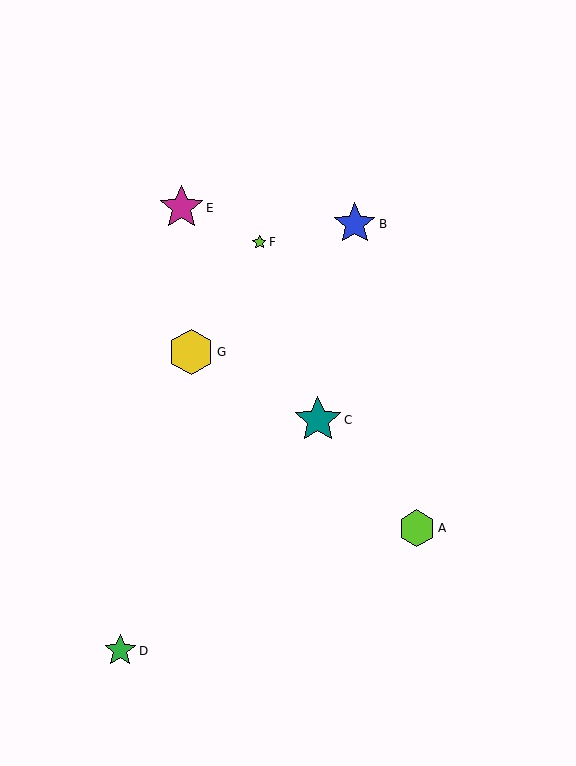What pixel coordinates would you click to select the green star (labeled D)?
Click at (120, 651) to select the green star D.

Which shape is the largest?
The teal star (labeled C) is the largest.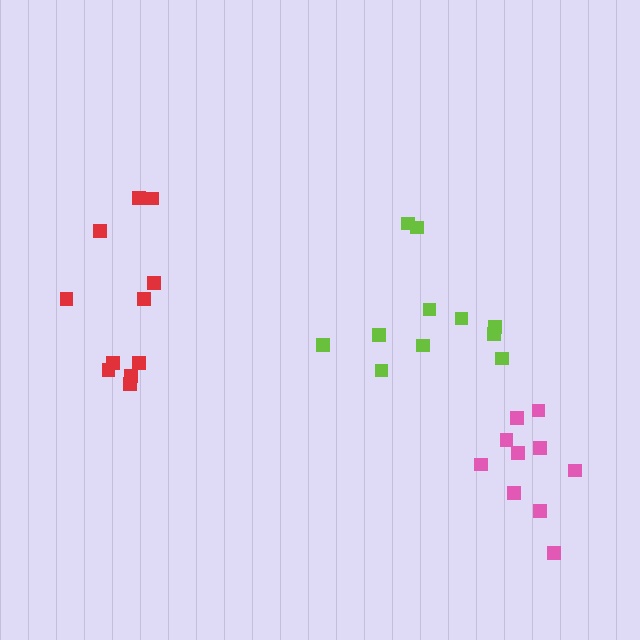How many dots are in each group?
Group 1: 10 dots, Group 2: 11 dots, Group 3: 11 dots (32 total).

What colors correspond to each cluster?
The clusters are colored: pink, red, lime.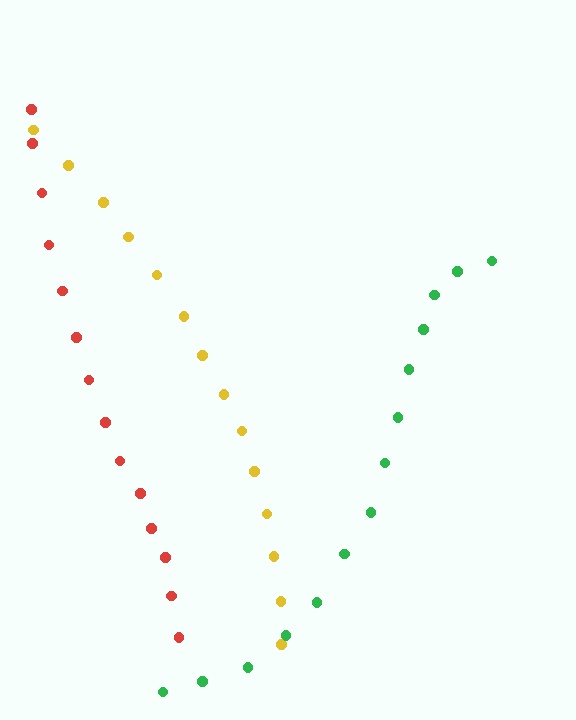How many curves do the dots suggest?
There are 3 distinct paths.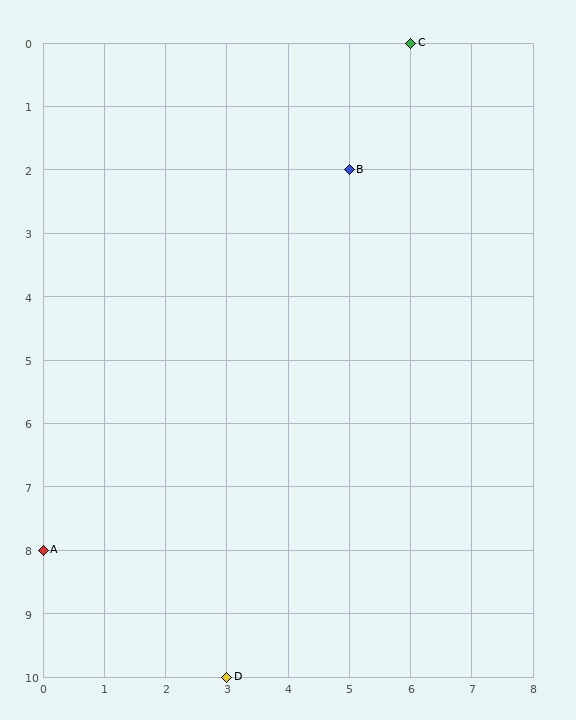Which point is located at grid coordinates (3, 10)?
Point D is at (3, 10).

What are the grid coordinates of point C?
Point C is at grid coordinates (6, 0).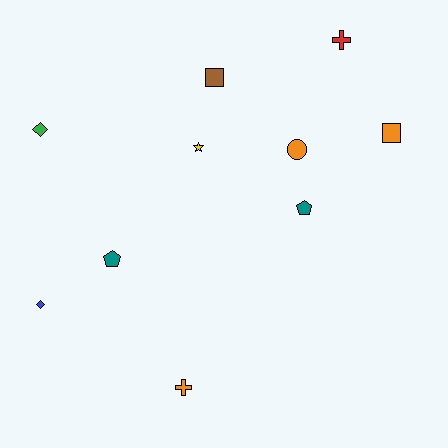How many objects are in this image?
There are 10 objects.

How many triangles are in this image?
There are no triangles.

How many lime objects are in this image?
There are no lime objects.